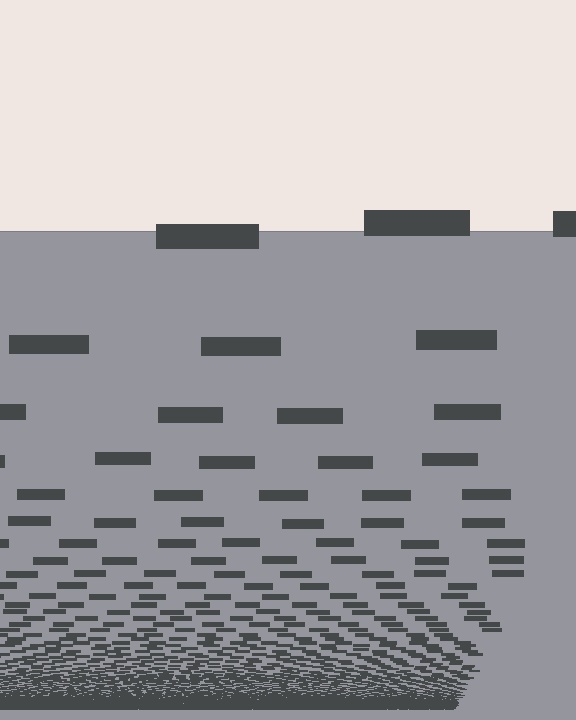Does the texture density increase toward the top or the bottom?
Density increases toward the bottom.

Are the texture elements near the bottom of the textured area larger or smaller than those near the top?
Smaller. The gradient is inverted — elements near the bottom are smaller and denser.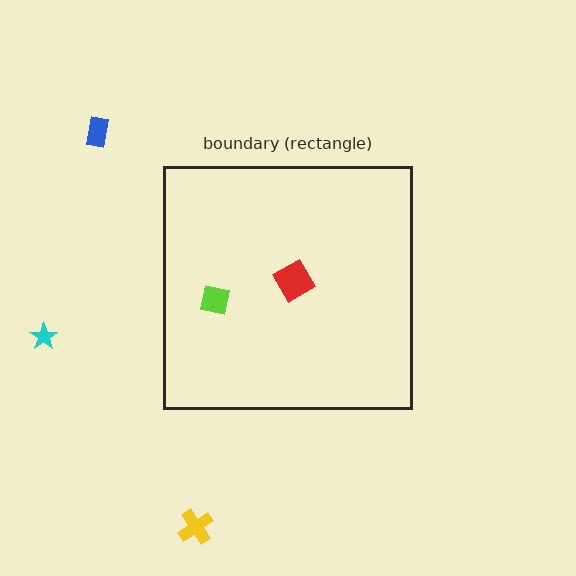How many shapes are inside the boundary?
2 inside, 3 outside.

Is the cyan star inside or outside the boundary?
Outside.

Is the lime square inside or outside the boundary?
Inside.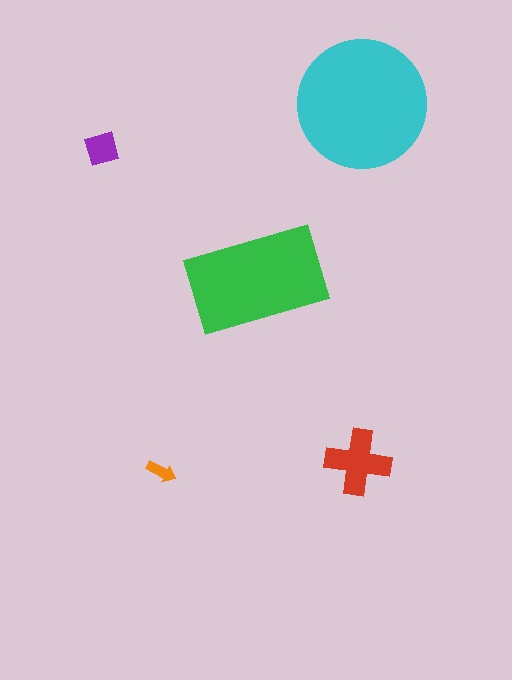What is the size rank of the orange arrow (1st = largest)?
5th.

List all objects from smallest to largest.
The orange arrow, the purple square, the red cross, the green rectangle, the cyan circle.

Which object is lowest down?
The orange arrow is bottommost.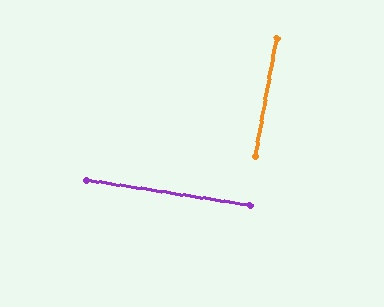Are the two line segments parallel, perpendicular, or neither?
Perpendicular — they meet at approximately 88°.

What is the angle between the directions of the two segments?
Approximately 88 degrees.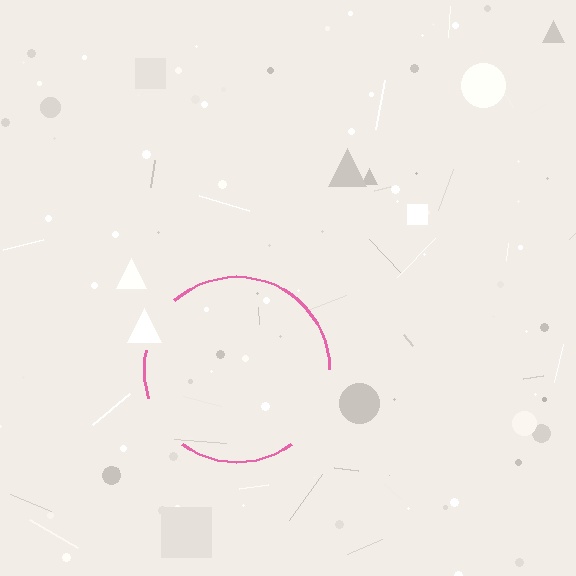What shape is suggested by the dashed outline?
The dashed outline suggests a circle.